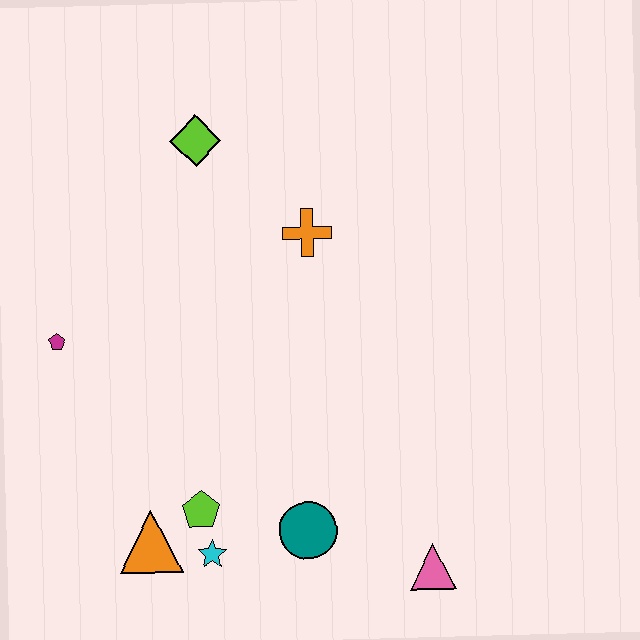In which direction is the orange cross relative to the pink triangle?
The orange cross is above the pink triangle.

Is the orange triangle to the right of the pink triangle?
No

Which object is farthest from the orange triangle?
The lime diamond is farthest from the orange triangle.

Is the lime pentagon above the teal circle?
Yes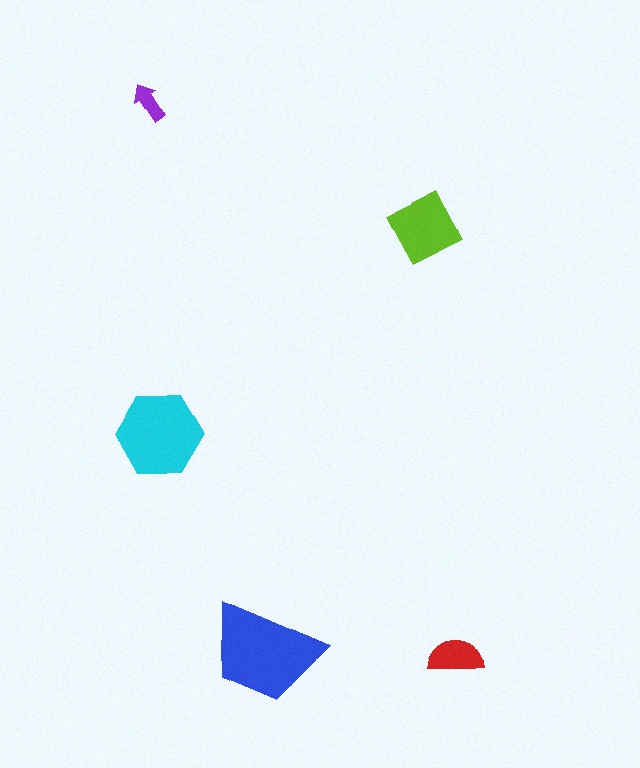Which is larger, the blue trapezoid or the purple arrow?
The blue trapezoid.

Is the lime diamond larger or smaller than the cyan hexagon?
Smaller.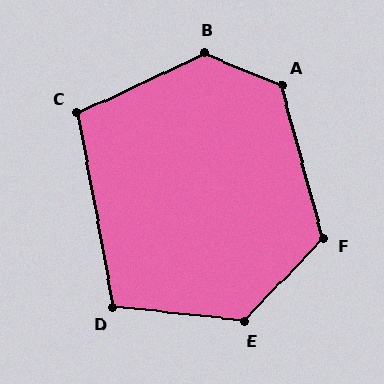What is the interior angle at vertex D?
Approximately 107 degrees (obtuse).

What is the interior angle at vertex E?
Approximately 128 degrees (obtuse).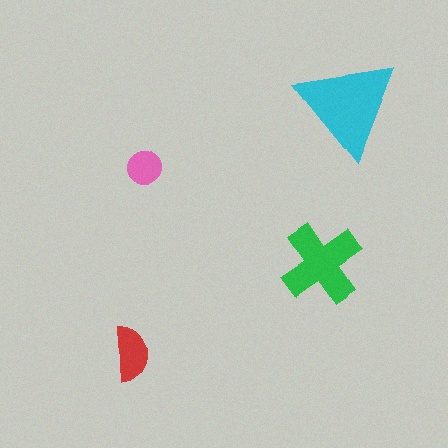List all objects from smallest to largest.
The pink circle, the red semicircle, the green cross, the cyan triangle.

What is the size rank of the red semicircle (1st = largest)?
3rd.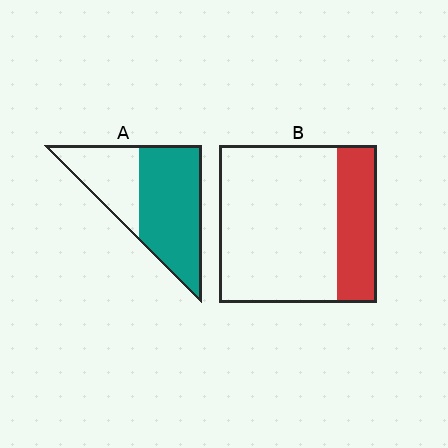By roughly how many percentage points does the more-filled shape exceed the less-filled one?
By roughly 40 percentage points (A over B).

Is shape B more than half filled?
No.